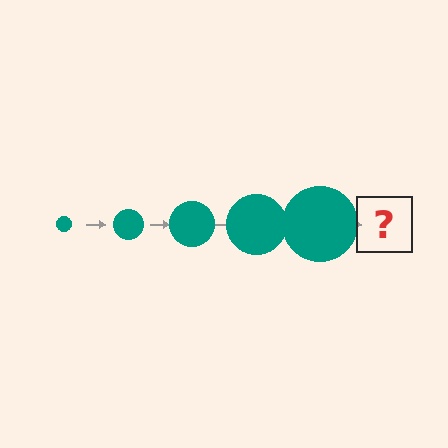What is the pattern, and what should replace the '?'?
The pattern is that the circle gets progressively larger each step. The '?' should be a teal circle, larger than the previous one.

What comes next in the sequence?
The next element should be a teal circle, larger than the previous one.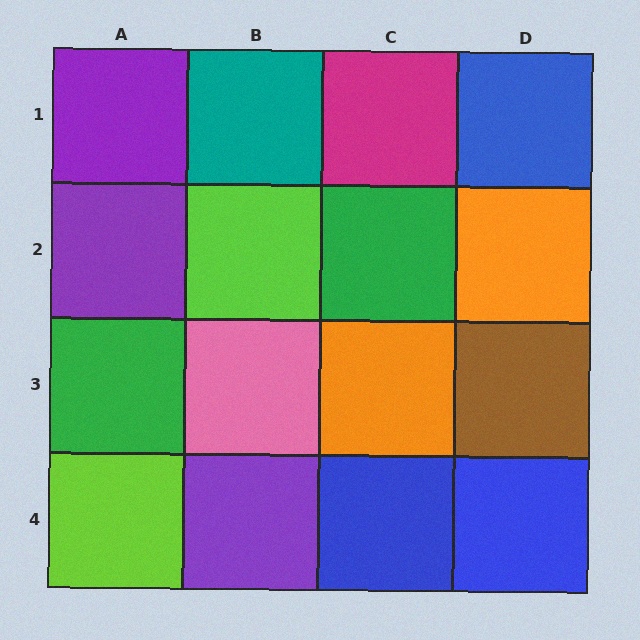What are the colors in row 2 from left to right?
Purple, lime, green, orange.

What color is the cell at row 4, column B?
Purple.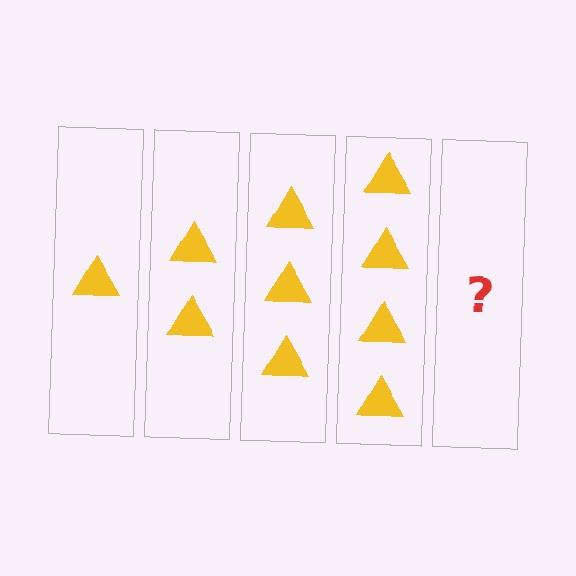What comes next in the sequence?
The next element should be 5 triangles.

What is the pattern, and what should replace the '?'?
The pattern is that each step adds one more triangle. The '?' should be 5 triangles.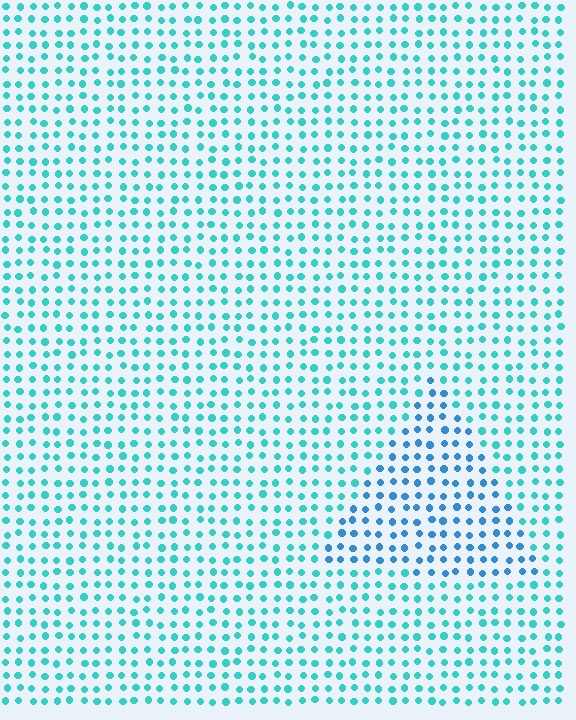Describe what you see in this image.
The image is filled with small cyan elements in a uniform arrangement. A triangle-shaped region is visible where the elements are tinted to a slightly different hue, forming a subtle color boundary.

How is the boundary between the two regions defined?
The boundary is defined purely by a slight shift in hue (about 30 degrees). Spacing, size, and orientation are identical on both sides.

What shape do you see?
I see a triangle.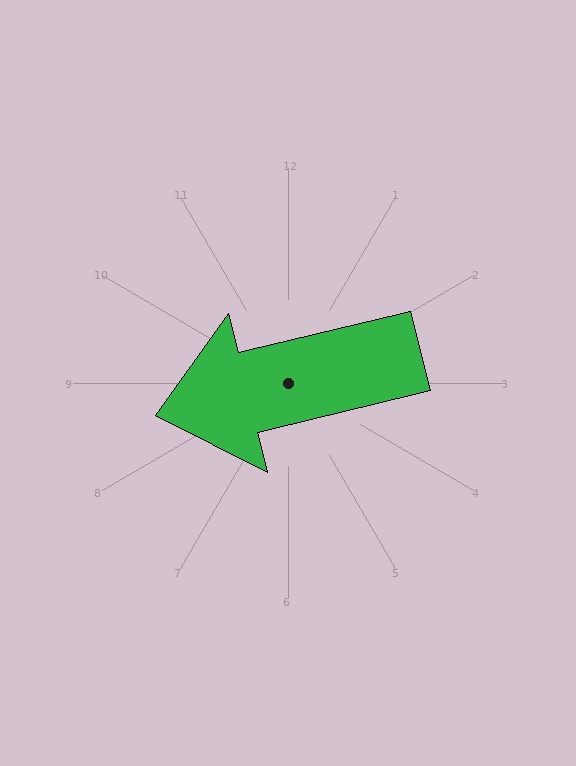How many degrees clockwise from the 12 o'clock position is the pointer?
Approximately 256 degrees.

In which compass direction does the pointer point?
West.